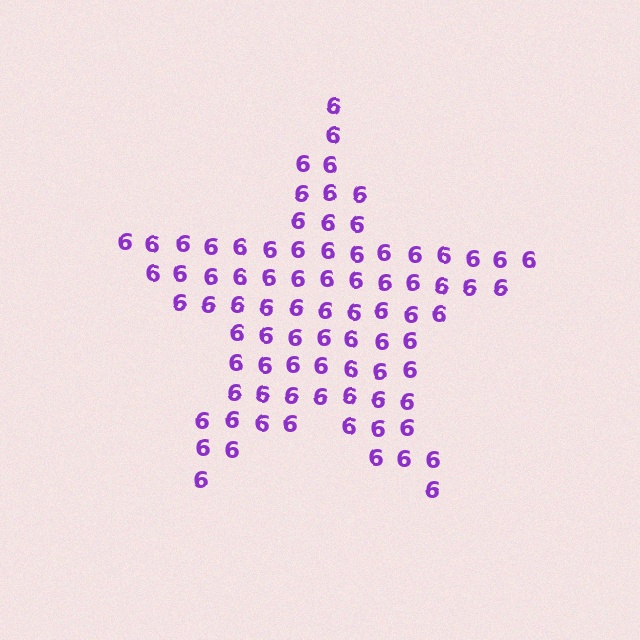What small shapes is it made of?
It is made of small digit 6's.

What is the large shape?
The large shape is a star.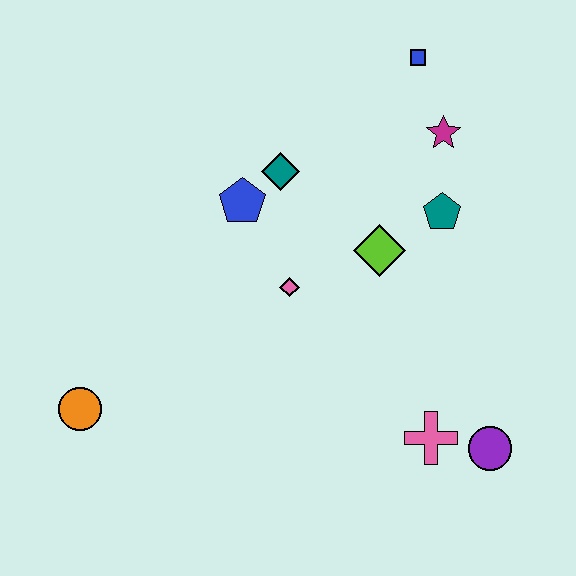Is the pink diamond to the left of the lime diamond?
Yes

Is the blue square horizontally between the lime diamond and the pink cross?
Yes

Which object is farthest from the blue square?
The orange circle is farthest from the blue square.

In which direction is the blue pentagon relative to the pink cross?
The blue pentagon is above the pink cross.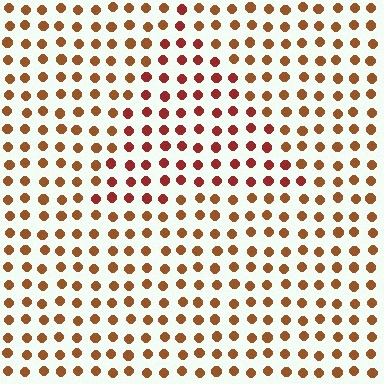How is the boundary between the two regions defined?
The boundary is defined purely by a slight shift in hue (about 26 degrees). Spacing, size, and orientation are identical on both sides.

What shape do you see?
I see a triangle.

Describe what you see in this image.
The image is filled with small brown elements in a uniform arrangement. A triangle-shaped region is visible where the elements are tinted to a slightly different hue, forming a subtle color boundary.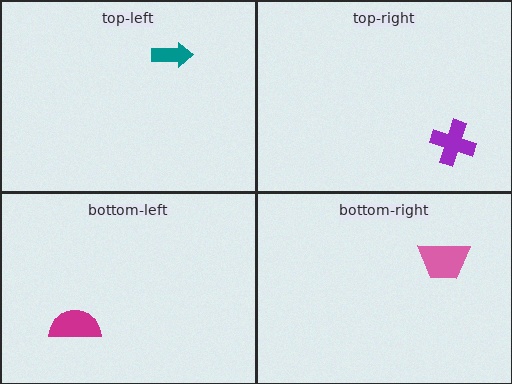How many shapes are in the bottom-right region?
1.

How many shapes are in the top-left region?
1.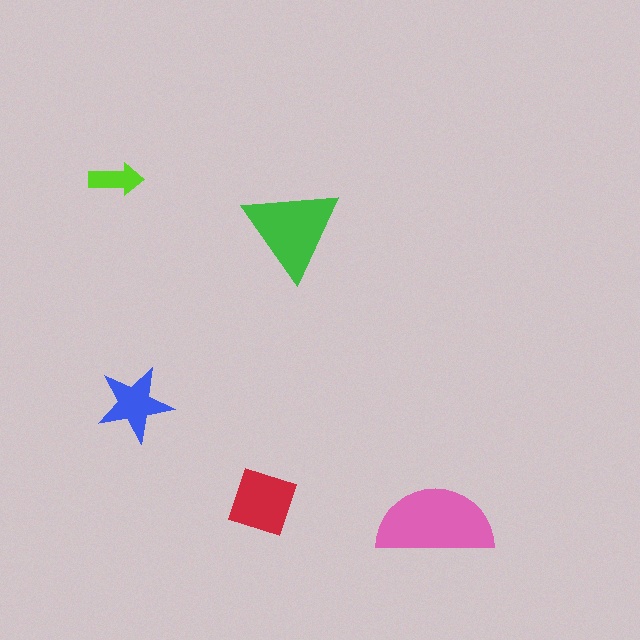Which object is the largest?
The pink semicircle.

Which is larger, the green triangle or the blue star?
The green triangle.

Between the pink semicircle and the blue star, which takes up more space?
The pink semicircle.